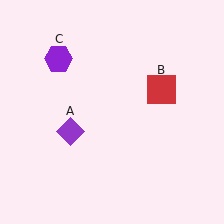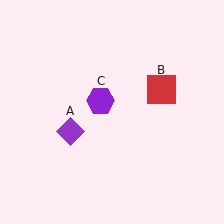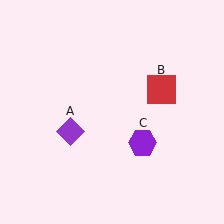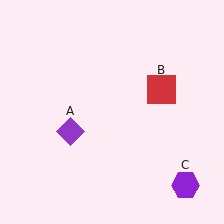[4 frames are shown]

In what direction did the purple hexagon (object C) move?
The purple hexagon (object C) moved down and to the right.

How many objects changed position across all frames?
1 object changed position: purple hexagon (object C).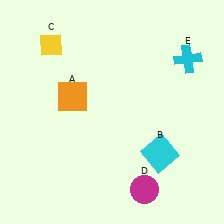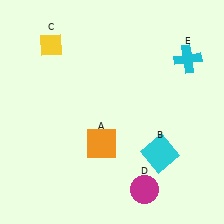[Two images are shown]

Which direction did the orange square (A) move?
The orange square (A) moved down.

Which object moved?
The orange square (A) moved down.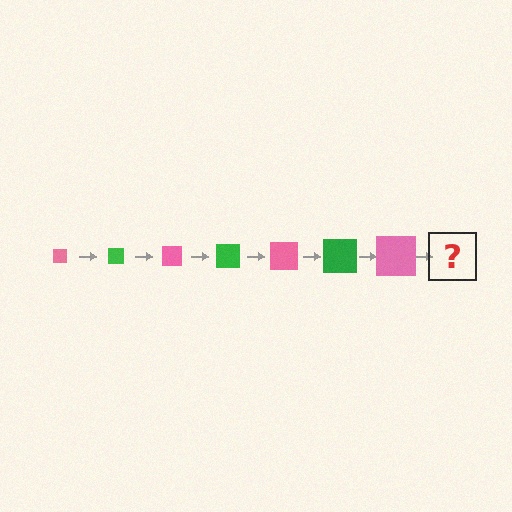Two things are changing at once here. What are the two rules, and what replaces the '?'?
The two rules are that the square grows larger each step and the color cycles through pink and green. The '?' should be a green square, larger than the previous one.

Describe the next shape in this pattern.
It should be a green square, larger than the previous one.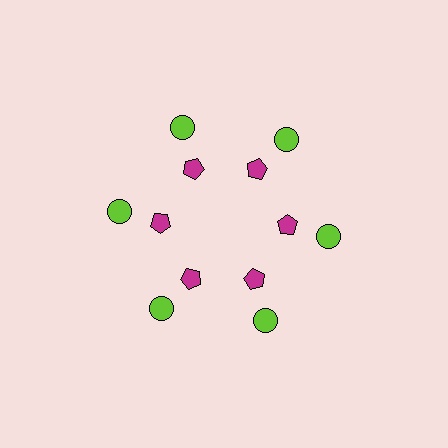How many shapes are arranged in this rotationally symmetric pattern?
There are 12 shapes, arranged in 6 groups of 2.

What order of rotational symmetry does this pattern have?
This pattern has 6-fold rotational symmetry.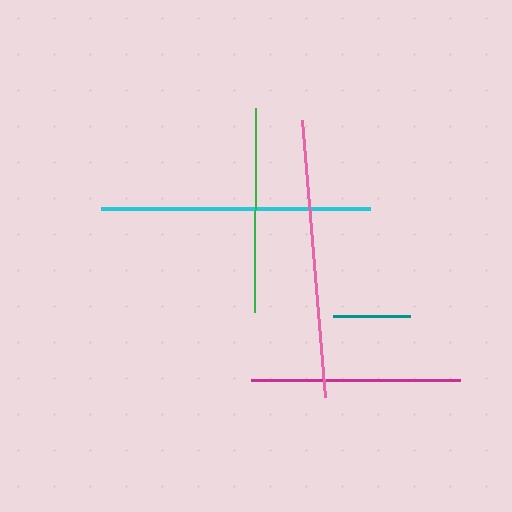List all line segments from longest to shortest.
From longest to shortest: pink, cyan, magenta, green, teal.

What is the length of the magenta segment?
The magenta segment is approximately 210 pixels long.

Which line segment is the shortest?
The teal line is the shortest at approximately 77 pixels.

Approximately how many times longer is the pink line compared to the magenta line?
The pink line is approximately 1.3 times the length of the magenta line.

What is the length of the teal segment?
The teal segment is approximately 77 pixels long.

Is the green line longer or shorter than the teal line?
The green line is longer than the teal line.